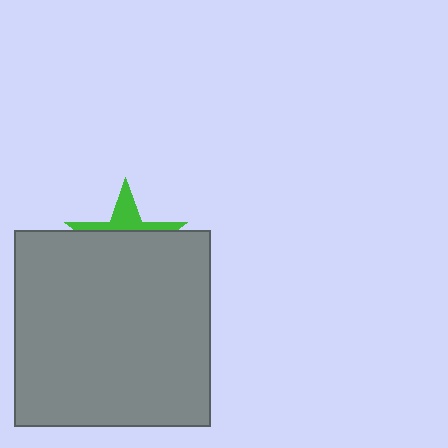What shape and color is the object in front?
The object in front is a gray square.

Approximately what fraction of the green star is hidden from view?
Roughly 68% of the green star is hidden behind the gray square.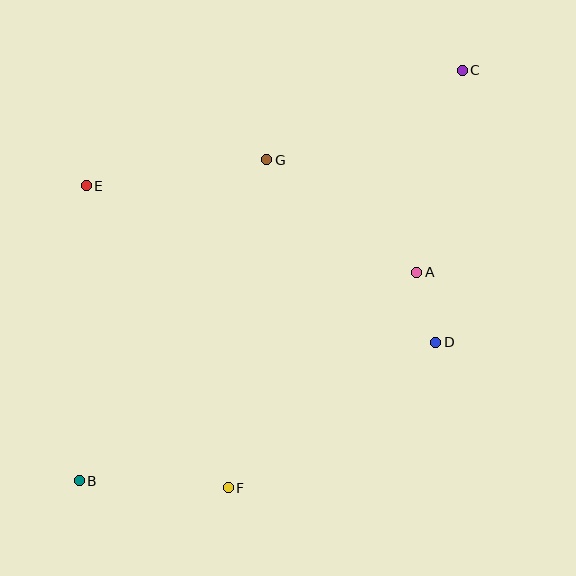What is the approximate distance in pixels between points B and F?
The distance between B and F is approximately 149 pixels.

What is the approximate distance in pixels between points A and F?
The distance between A and F is approximately 286 pixels.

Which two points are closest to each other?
Points A and D are closest to each other.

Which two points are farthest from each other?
Points B and C are farthest from each other.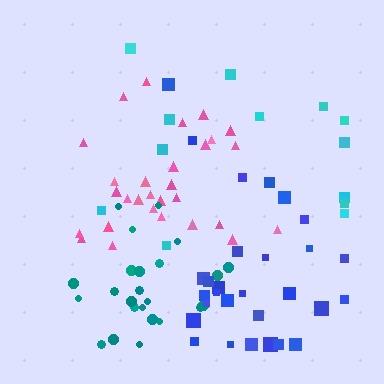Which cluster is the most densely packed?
Teal.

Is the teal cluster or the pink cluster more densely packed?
Teal.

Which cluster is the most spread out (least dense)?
Cyan.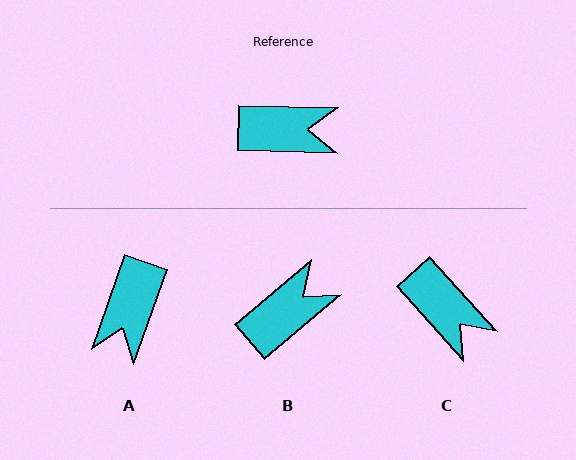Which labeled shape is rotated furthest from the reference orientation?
A, about 108 degrees away.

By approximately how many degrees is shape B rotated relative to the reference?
Approximately 41 degrees counter-clockwise.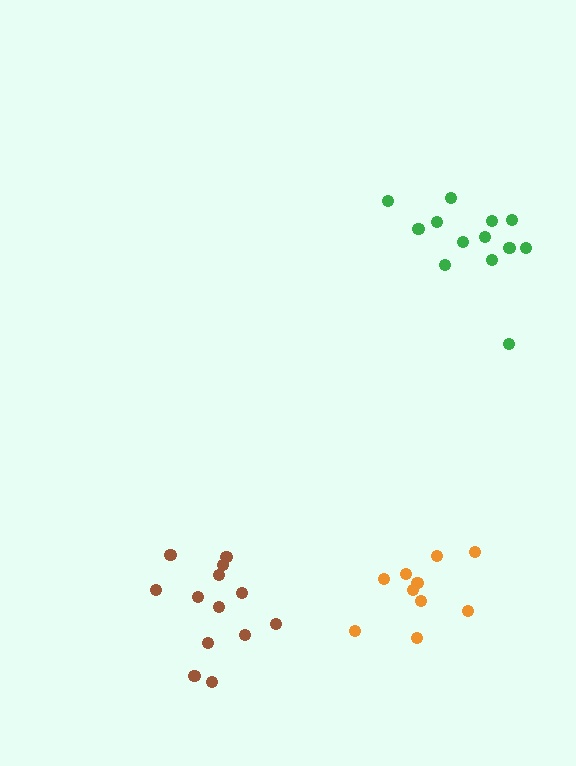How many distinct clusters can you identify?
There are 3 distinct clusters.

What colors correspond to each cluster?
The clusters are colored: brown, orange, green.